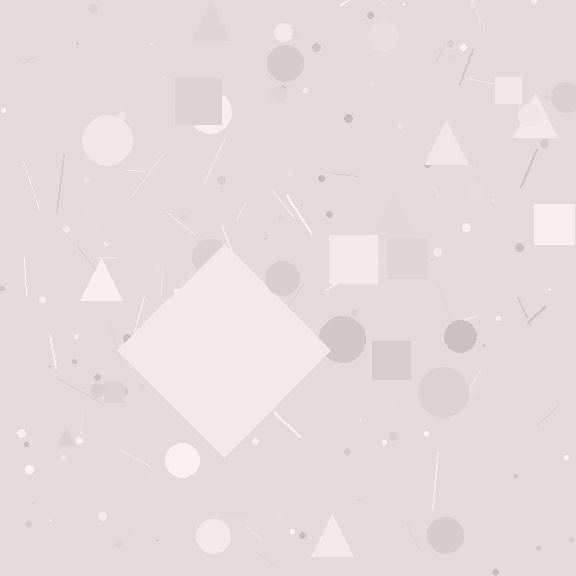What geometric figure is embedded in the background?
A diamond is embedded in the background.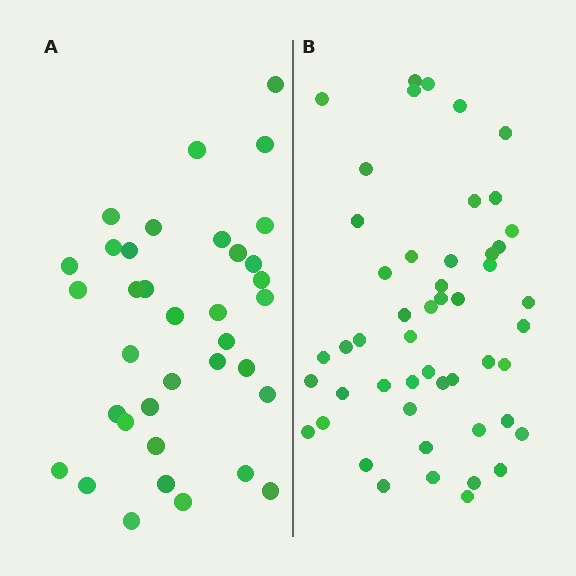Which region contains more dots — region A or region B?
Region B (the right region) has more dots.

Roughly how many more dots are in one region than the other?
Region B has approximately 15 more dots than region A.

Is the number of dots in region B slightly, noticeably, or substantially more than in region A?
Region B has noticeably more, but not dramatically so. The ratio is roughly 1.4 to 1.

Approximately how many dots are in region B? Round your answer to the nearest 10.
About 50 dots.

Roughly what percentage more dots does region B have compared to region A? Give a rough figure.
About 40% more.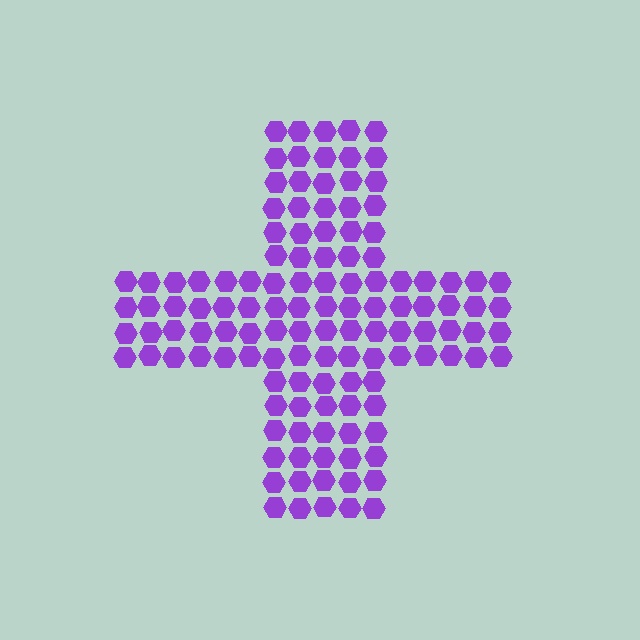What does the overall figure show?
The overall figure shows a cross.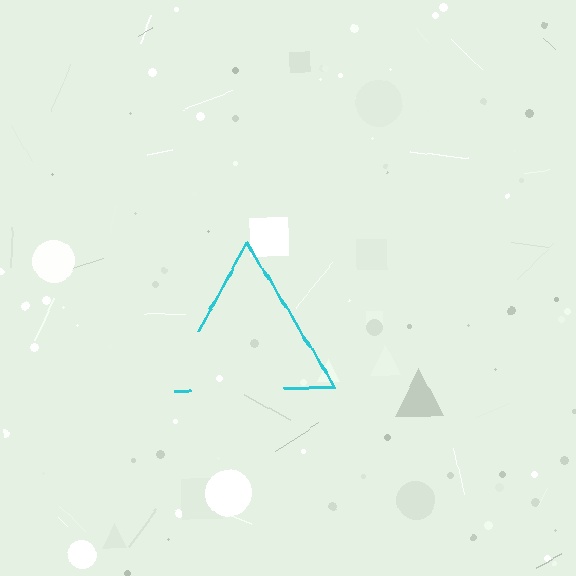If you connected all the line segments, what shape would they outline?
They would outline a triangle.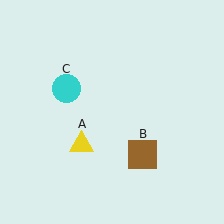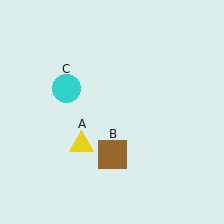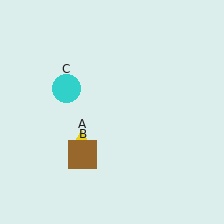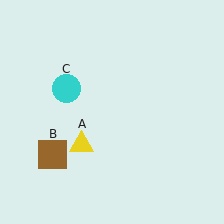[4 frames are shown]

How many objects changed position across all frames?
1 object changed position: brown square (object B).